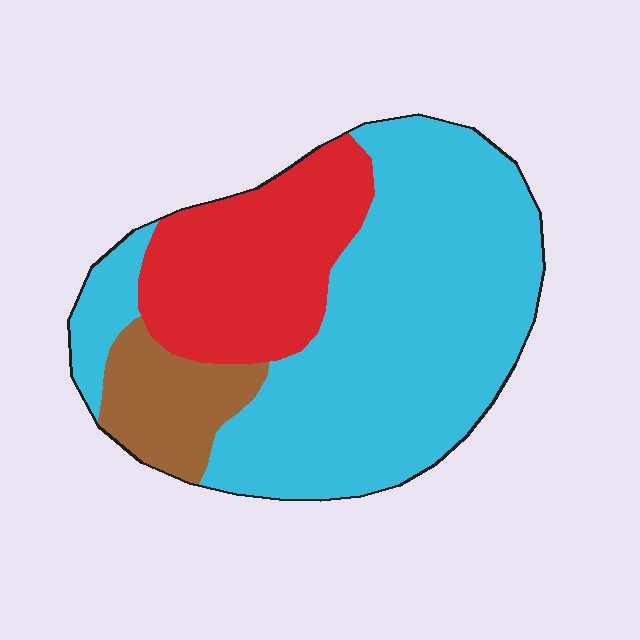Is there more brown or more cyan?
Cyan.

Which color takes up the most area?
Cyan, at roughly 60%.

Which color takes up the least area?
Brown, at roughly 10%.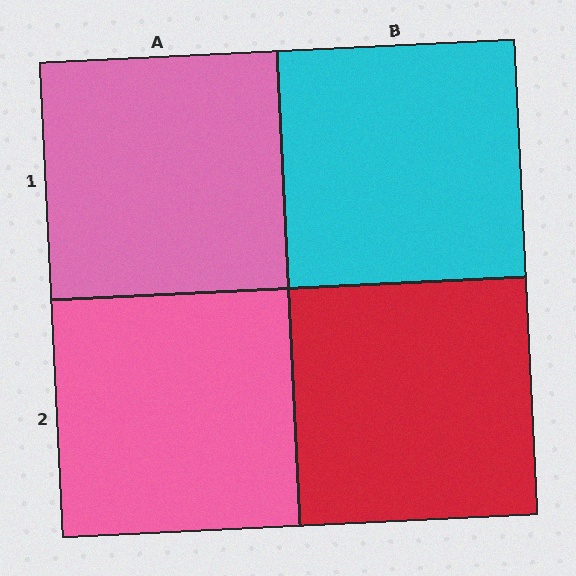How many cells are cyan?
1 cell is cyan.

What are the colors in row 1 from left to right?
Pink, cyan.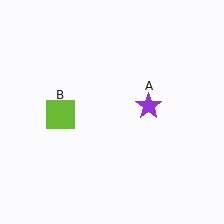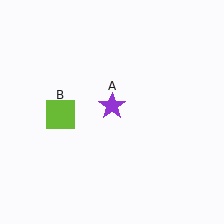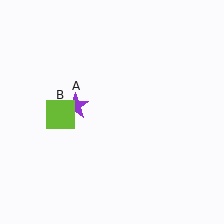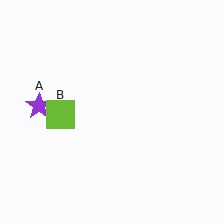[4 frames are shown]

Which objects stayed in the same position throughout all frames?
Lime square (object B) remained stationary.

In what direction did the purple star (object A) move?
The purple star (object A) moved left.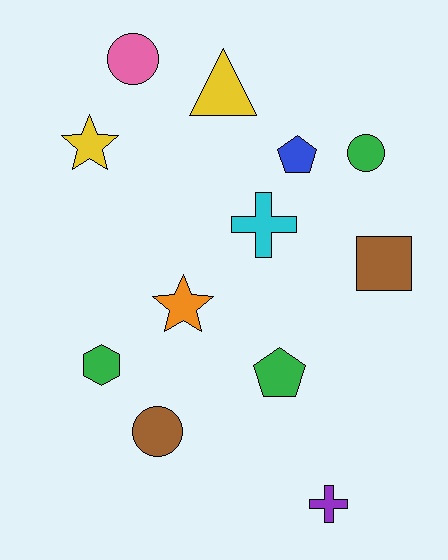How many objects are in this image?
There are 12 objects.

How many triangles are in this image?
There is 1 triangle.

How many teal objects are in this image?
There are no teal objects.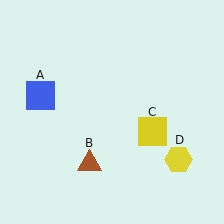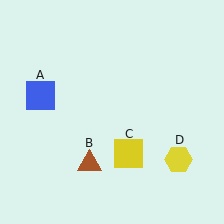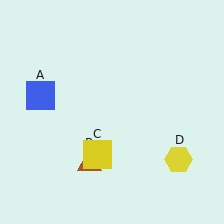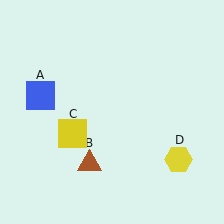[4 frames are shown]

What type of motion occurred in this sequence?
The yellow square (object C) rotated clockwise around the center of the scene.